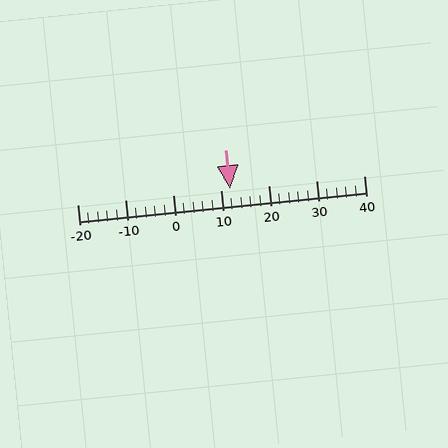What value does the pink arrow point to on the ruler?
The pink arrow points to approximately 12.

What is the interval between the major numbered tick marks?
The major tick marks are spaced 10 units apart.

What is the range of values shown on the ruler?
The ruler shows values from -20 to 40.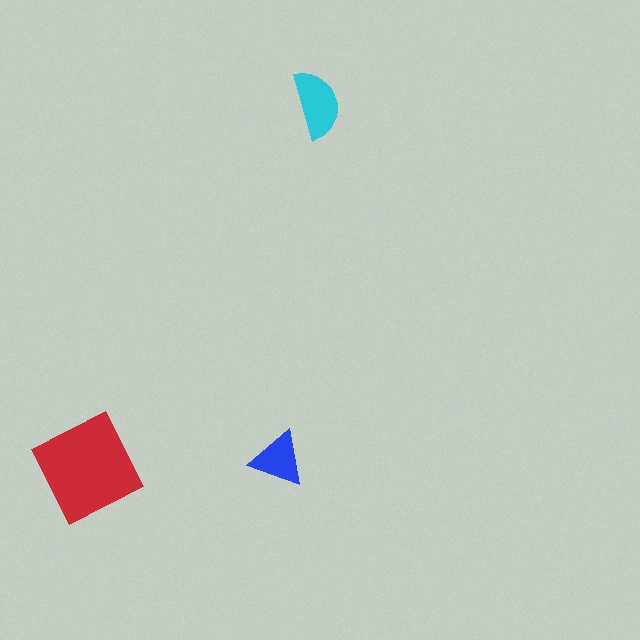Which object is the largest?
The red diamond.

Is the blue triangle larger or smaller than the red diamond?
Smaller.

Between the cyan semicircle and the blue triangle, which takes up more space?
The cyan semicircle.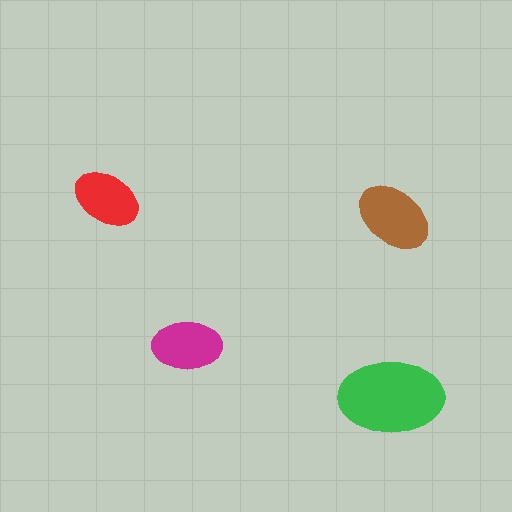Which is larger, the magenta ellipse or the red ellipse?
The magenta one.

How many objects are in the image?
There are 4 objects in the image.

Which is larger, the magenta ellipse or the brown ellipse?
The brown one.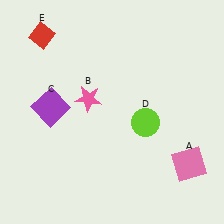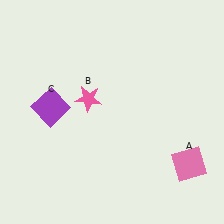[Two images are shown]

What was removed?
The lime circle (D), the red diamond (E) were removed in Image 2.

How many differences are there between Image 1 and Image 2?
There are 2 differences between the two images.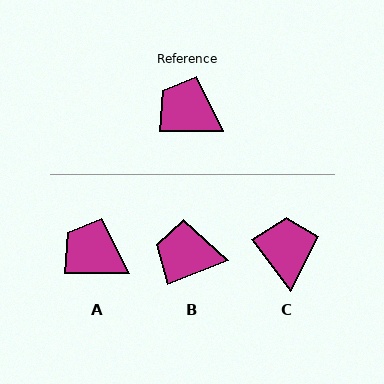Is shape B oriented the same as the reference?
No, it is off by about 21 degrees.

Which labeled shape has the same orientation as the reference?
A.